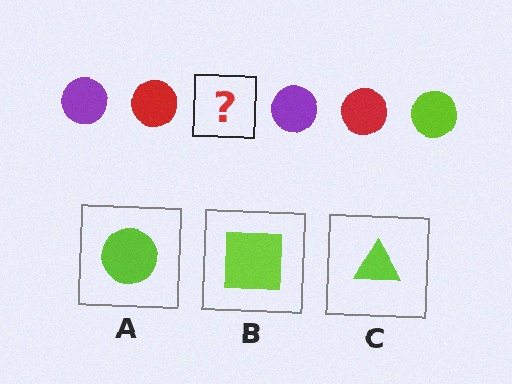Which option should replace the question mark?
Option A.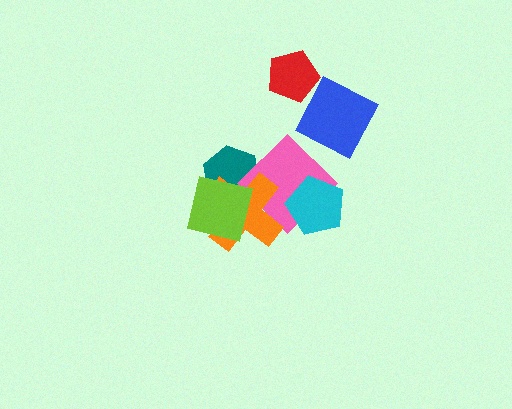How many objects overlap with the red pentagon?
1 object overlaps with the red pentagon.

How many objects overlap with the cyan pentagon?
1 object overlaps with the cyan pentagon.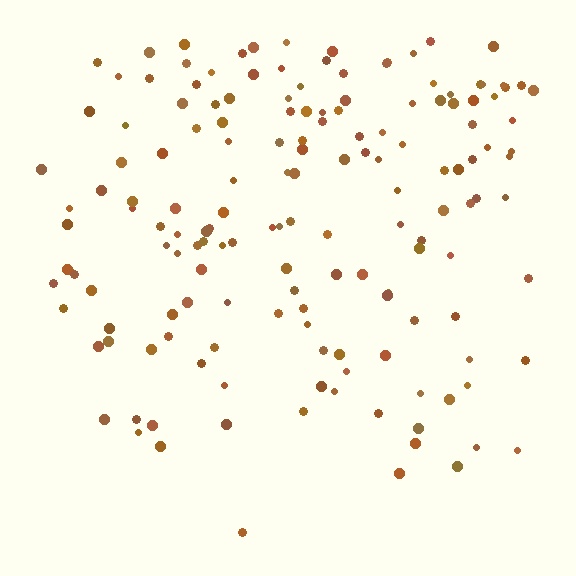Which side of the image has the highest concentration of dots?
The top.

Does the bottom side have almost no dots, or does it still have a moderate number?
Still a moderate number, just noticeably fewer than the top.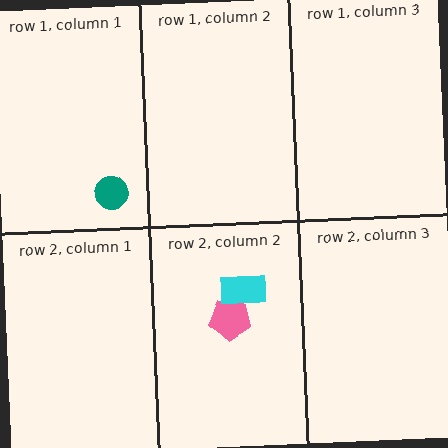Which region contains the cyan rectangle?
The row 2, column 2 region.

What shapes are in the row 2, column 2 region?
The pink pentagon, the cyan rectangle.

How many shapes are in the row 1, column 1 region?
1.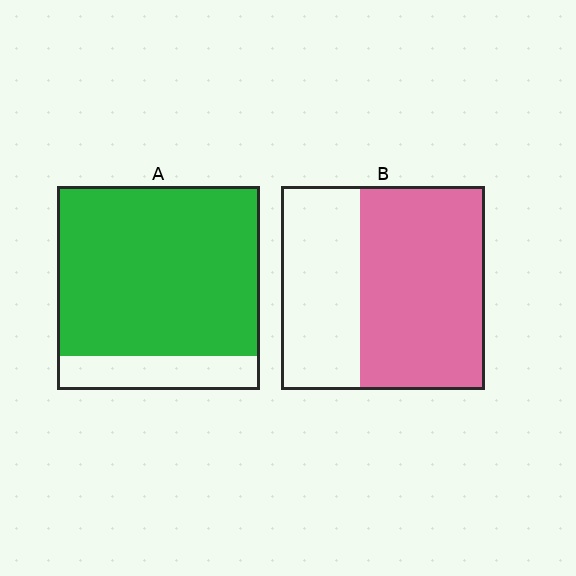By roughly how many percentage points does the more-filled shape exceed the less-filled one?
By roughly 20 percentage points (A over B).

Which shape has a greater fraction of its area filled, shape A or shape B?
Shape A.